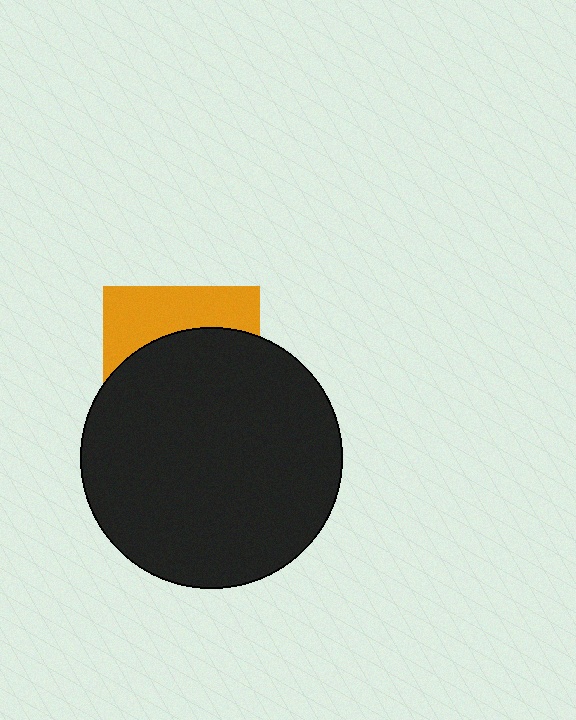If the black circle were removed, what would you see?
You would see the complete orange square.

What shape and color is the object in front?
The object in front is a black circle.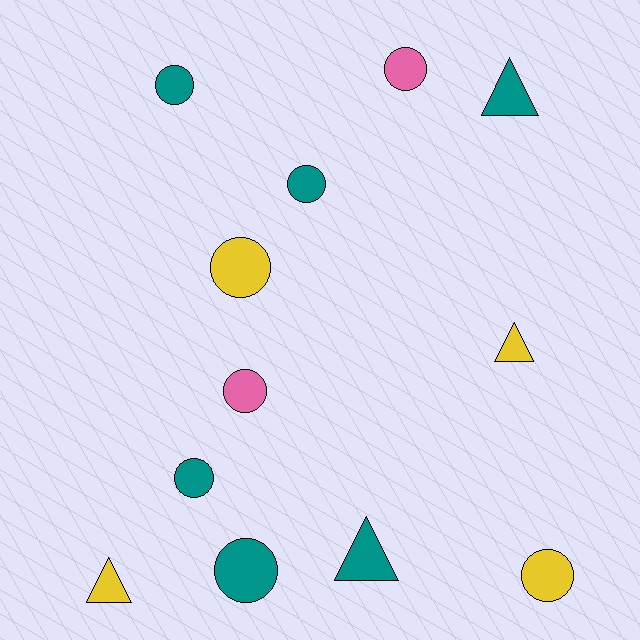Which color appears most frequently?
Teal, with 6 objects.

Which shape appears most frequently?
Circle, with 8 objects.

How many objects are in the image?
There are 12 objects.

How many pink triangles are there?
There are no pink triangles.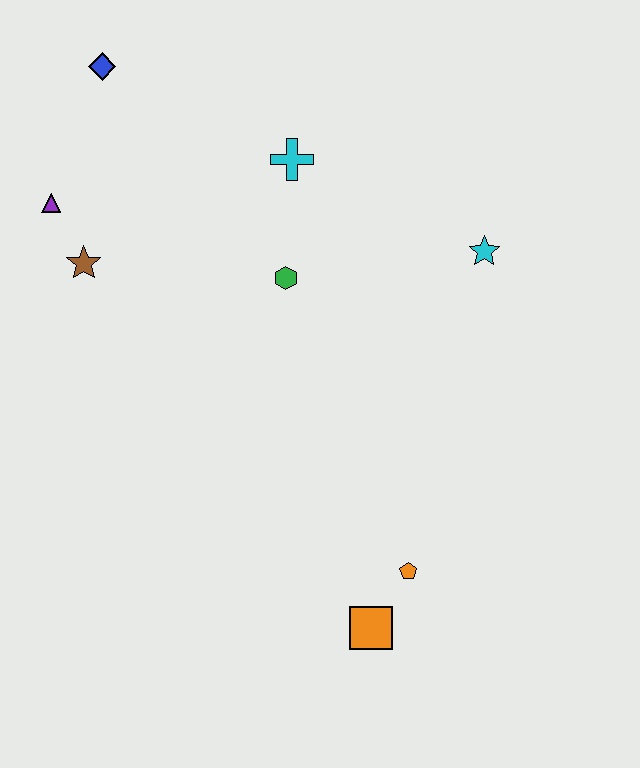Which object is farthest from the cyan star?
The purple triangle is farthest from the cyan star.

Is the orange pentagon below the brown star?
Yes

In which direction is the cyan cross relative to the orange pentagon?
The cyan cross is above the orange pentagon.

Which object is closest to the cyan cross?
The green hexagon is closest to the cyan cross.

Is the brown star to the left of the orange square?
Yes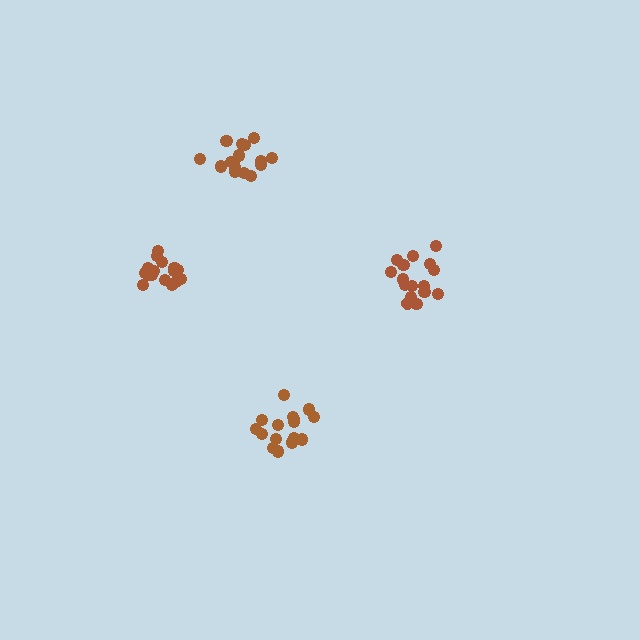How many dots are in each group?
Group 1: 17 dots, Group 2: 16 dots, Group 3: 16 dots, Group 4: 16 dots (65 total).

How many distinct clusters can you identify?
There are 4 distinct clusters.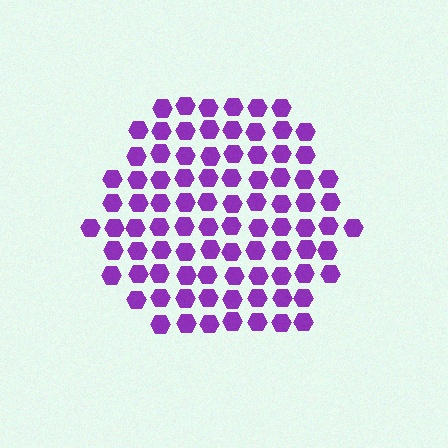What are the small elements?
The small elements are hexagons.